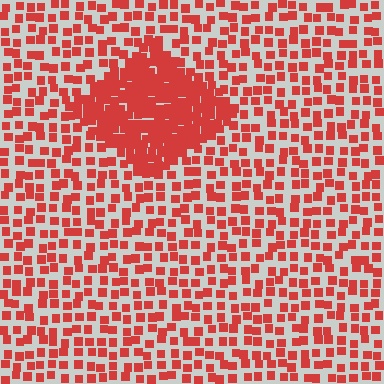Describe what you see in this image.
The image contains small red elements arranged at two different densities. A diamond-shaped region is visible where the elements are more densely packed than the surrounding area.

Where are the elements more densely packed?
The elements are more densely packed inside the diamond boundary.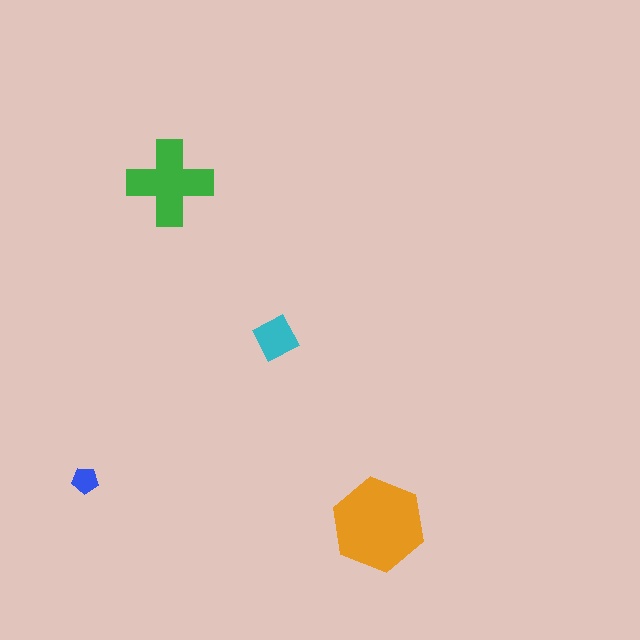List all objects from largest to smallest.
The orange hexagon, the green cross, the cyan diamond, the blue pentagon.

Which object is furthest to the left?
The blue pentagon is leftmost.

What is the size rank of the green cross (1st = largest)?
2nd.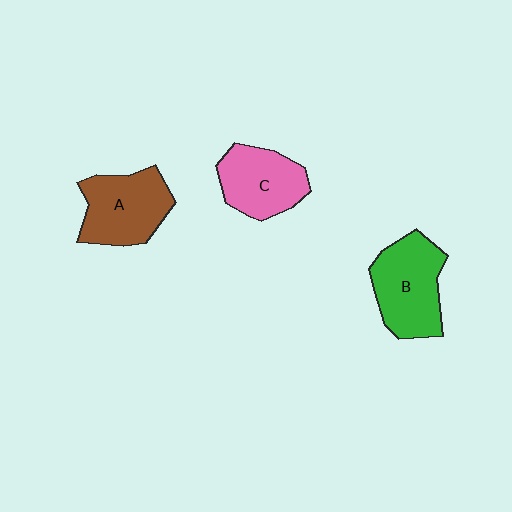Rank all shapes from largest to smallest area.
From largest to smallest: B (green), A (brown), C (pink).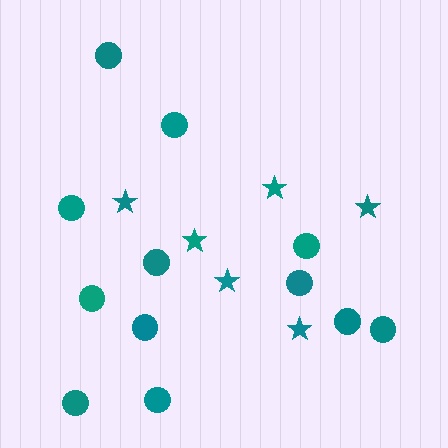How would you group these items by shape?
There are 2 groups: one group of circles (12) and one group of stars (6).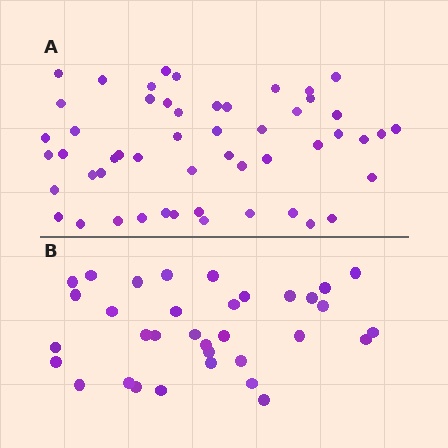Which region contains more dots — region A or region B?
Region A (the top region) has more dots.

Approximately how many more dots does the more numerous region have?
Region A has approximately 20 more dots than region B.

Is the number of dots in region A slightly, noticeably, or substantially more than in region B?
Region A has substantially more. The ratio is roughly 1.5 to 1.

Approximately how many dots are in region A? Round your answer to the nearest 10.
About 50 dots. (The exact count is 52, which rounds to 50.)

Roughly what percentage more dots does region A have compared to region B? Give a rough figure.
About 55% more.